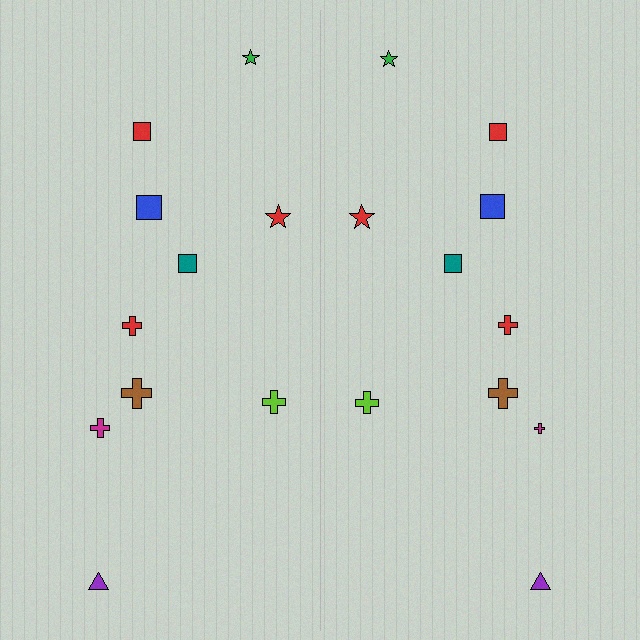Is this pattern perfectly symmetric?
No, the pattern is not perfectly symmetric. The magenta cross on the right side has a different size than its mirror counterpart.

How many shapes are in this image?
There are 20 shapes in this image.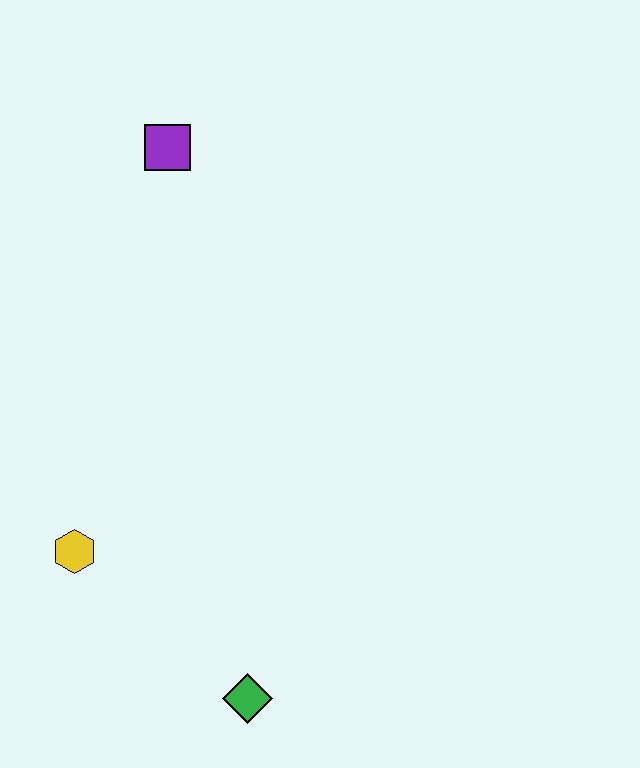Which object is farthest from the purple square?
The green diamond is farthest from the purple square.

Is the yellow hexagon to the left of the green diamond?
Yes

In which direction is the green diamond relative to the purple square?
The green diamond is below the purple square.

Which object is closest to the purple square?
The yellow hexagon is closest to the purple square.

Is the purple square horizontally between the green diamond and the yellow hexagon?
Yes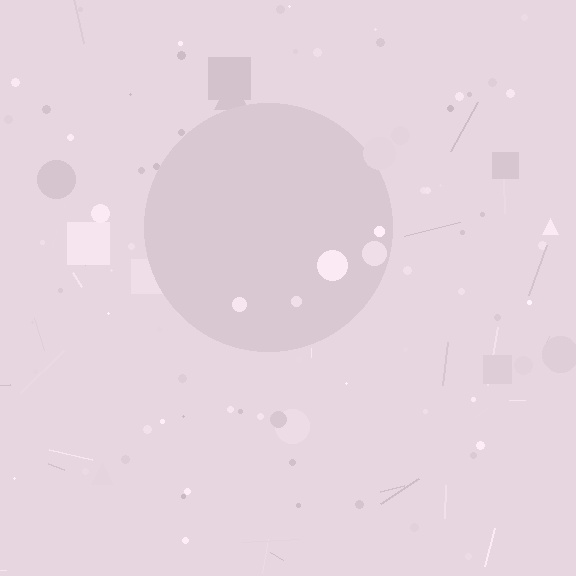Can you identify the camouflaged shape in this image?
The camouflaged shape is a circle.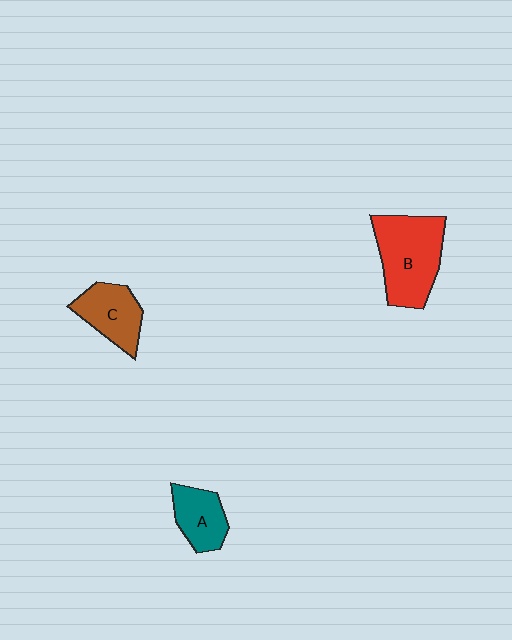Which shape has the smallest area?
Shape A (teal).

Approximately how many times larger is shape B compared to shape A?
Approximately 1.8 times.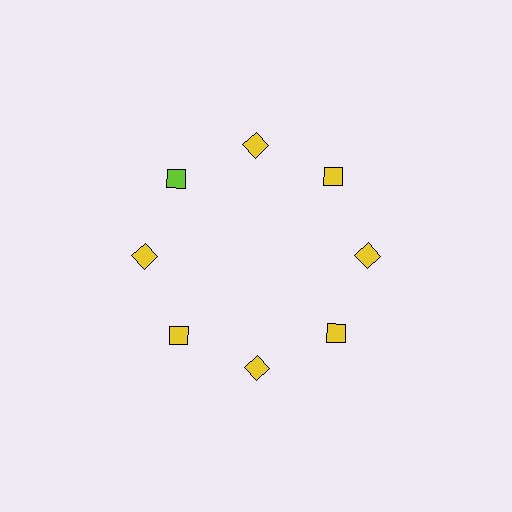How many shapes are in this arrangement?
There are 8 shapes arranged in a ring pattern.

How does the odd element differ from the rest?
It has a different color: lime instead of yellow.